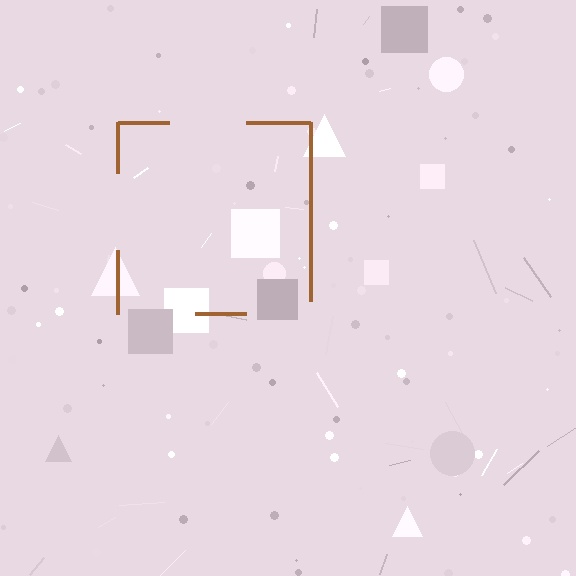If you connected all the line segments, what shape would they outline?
They would outline a square.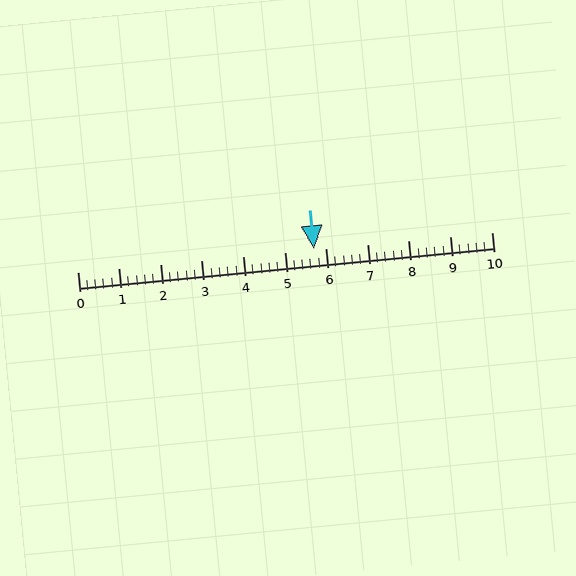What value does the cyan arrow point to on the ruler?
The cyan arrow points to approximately 5.7.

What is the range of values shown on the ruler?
The ruler shows values from 0 to 10.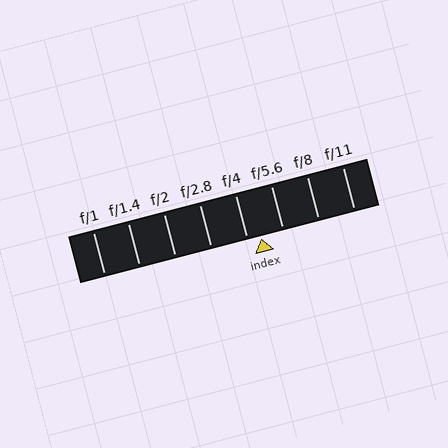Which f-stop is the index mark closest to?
The index mark is closest to f/4.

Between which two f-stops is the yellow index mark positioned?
The index mark is between f/4 and f/5.6.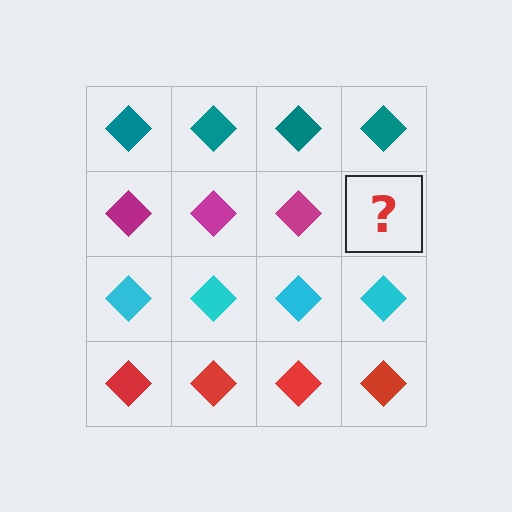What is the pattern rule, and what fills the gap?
The rule is that each row has a consistent color. The gap should be filled with a magenta diamond.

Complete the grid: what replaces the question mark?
The question mark should be replaced with a magenta diamond.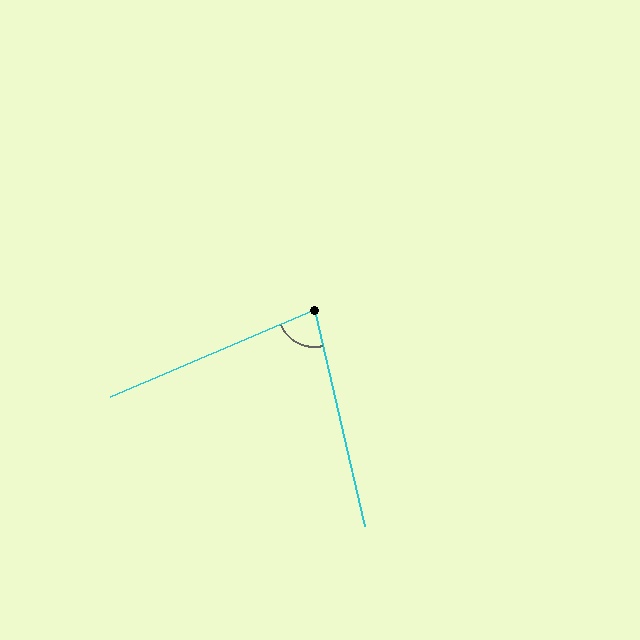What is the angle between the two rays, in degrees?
Approximately 80 degrees.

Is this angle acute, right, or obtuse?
It is acute.